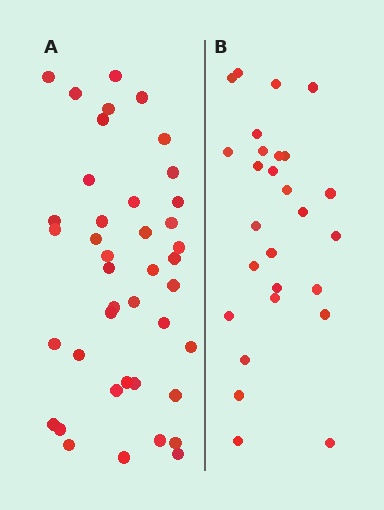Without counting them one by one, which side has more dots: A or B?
Region A (the left region) has more dots.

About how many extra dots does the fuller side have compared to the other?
Region A has approximately 15 more dots than region B.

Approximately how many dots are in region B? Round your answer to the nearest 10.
About 30 dots. (The exact count is 27, which rounds to 30.)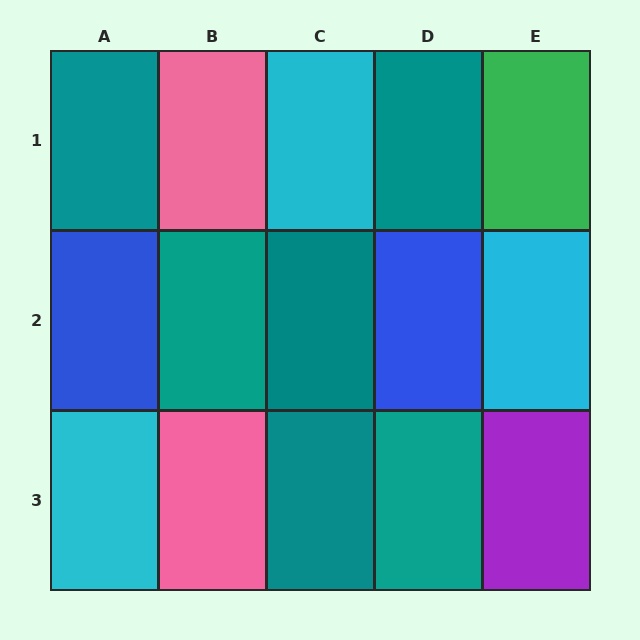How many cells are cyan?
3 cells are cyan.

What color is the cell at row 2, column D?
Blue.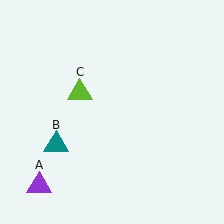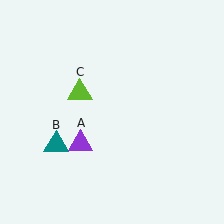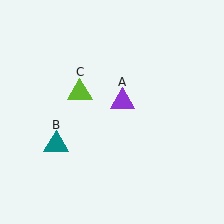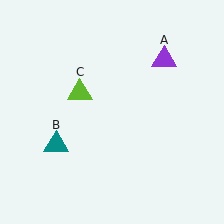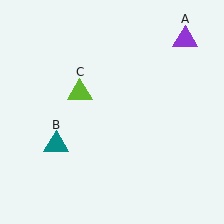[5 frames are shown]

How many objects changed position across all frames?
1 object changed position: purple triangle (object A).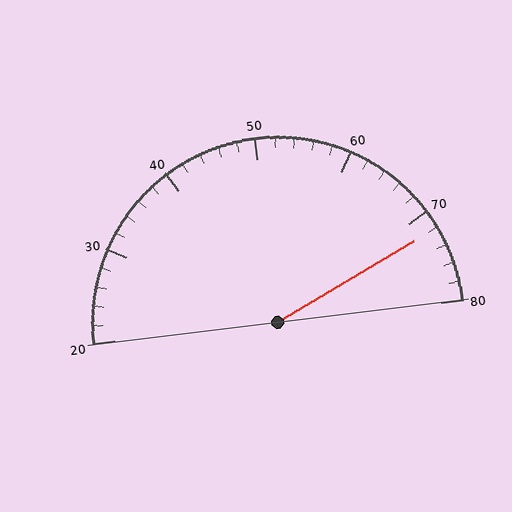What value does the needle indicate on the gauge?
The needle indicates approximately 72.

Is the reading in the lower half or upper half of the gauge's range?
The reading is in the upper half of the range (20 to 80).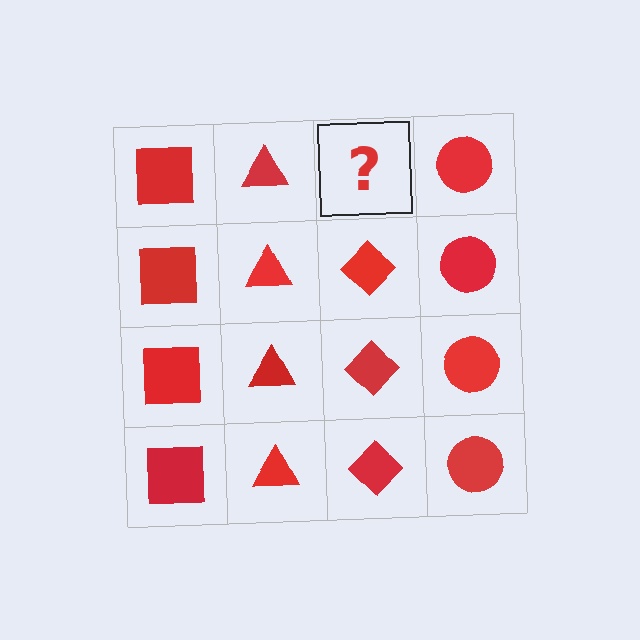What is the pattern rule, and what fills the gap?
The rule is that each column has a consistent shape. The gap should be filled with a red diamond.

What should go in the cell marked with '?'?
The missing cell should contain a red diamond.